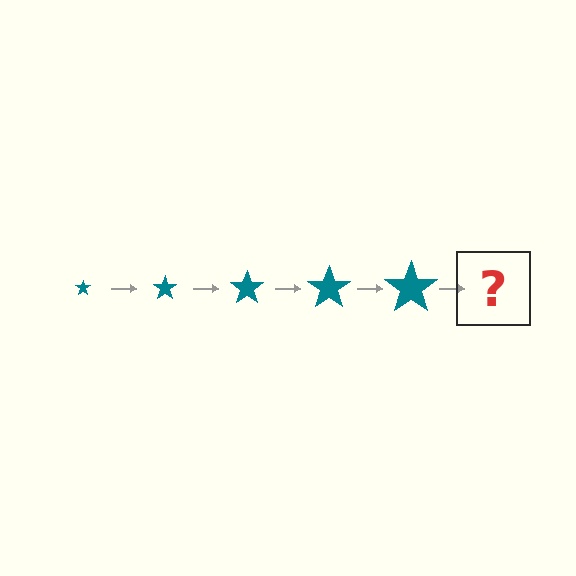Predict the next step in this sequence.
The next step is a teal star, larger than the previous one.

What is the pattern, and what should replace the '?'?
The pattern is that the star gets progressively larger each step. The '?' should be a teal star, larger than the previous one.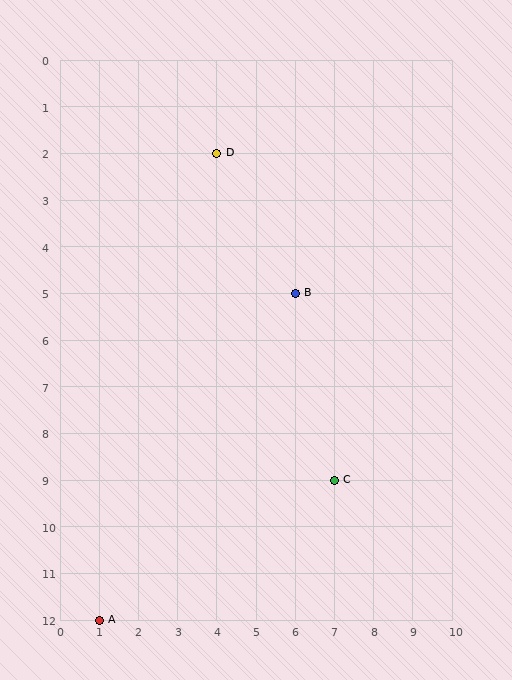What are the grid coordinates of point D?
Point D is at grid coordinates (4, 2).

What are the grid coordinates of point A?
Point A is at grid coordinates (1, 12).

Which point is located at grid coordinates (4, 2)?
Point D is at (4, 2).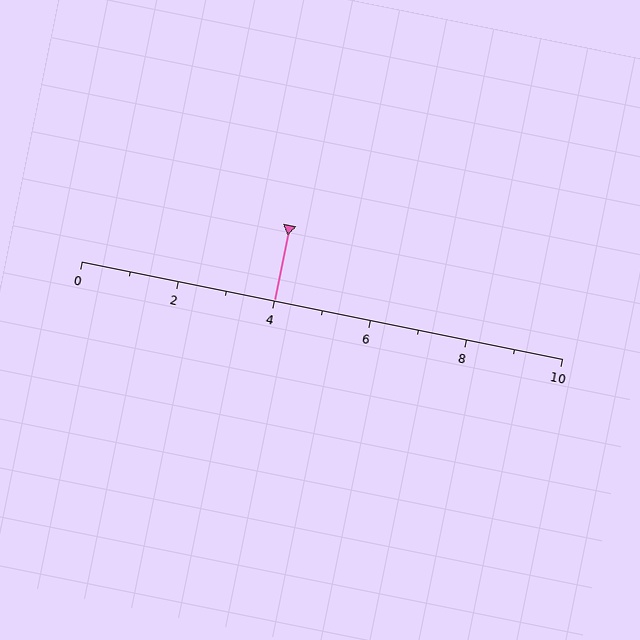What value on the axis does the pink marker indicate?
The marker indicates approximately 4.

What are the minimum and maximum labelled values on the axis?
The axis runs from 0 to 10.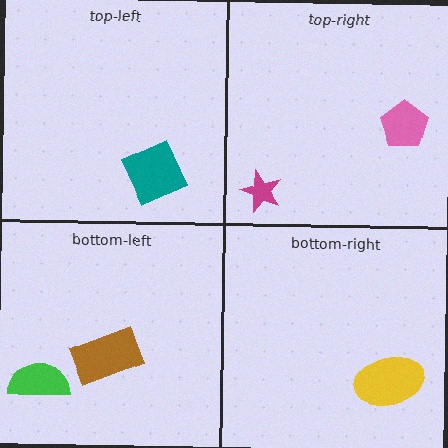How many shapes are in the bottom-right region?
1.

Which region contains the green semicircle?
The bottom-left region.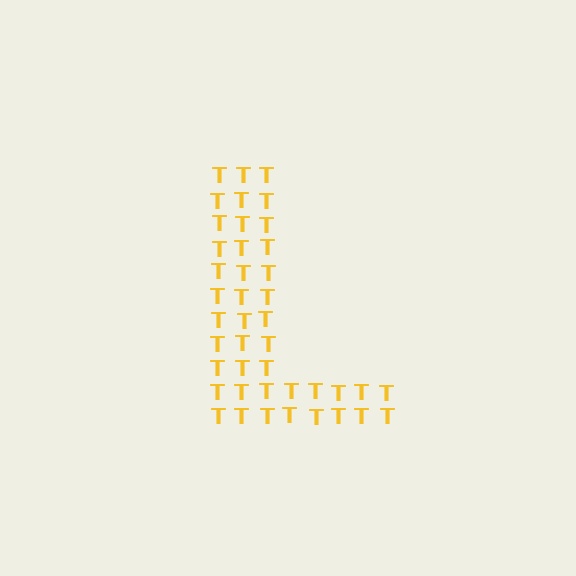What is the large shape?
The large shape is the letter L.